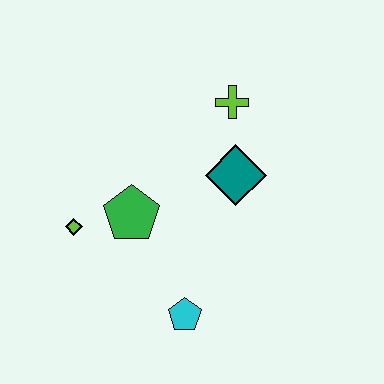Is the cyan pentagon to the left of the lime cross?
Yes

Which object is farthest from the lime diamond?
The lime cross is farthest from the lime diamond.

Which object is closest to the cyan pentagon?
The green pentagon is closest to the cyan pentagon.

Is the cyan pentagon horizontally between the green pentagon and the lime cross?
Yes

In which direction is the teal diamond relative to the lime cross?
The teal diamond is below the lime cross.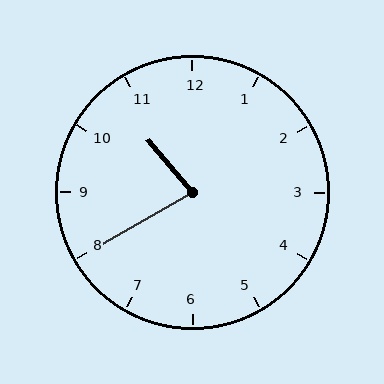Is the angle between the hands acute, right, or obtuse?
It is acute.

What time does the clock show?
10:40.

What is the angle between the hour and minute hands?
Approximately 80 degrees.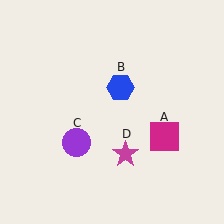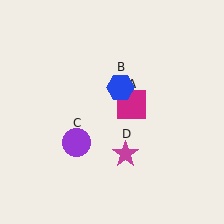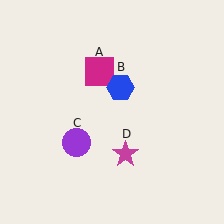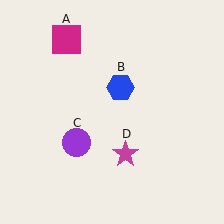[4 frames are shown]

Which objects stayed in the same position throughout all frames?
Blue hexagon (object B) and purple circle (object C) and magenta star (object D) remained stationary.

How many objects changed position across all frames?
1 object changed position: magenta square (object A).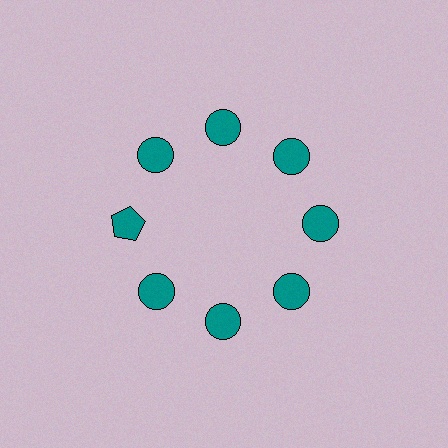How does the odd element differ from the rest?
It has a different shape: pentagon instead of circle.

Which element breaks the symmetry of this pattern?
The teal pentagon at roughly the 9 o'clock position breaks the symmetry. All other shapes are teal circles.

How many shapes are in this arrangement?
There are 8 shapes arranged in a ring pattern.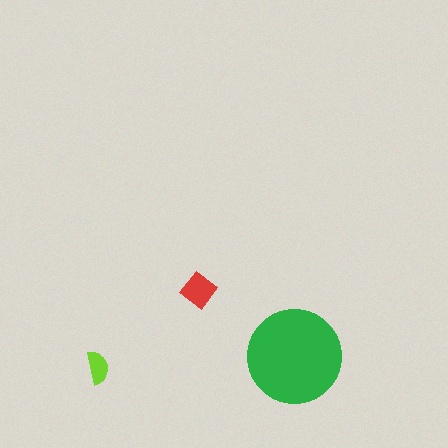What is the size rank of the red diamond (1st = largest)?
2nd.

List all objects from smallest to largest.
The lime semicircle, the red diamond, the green circle.